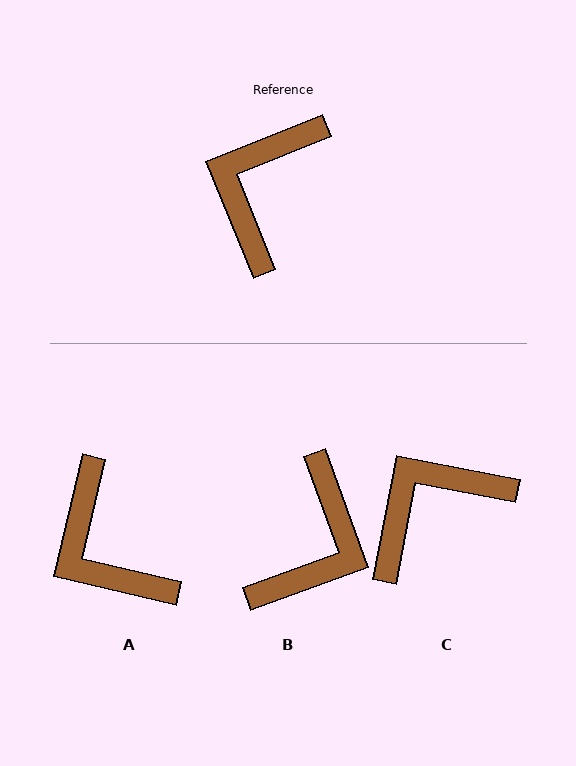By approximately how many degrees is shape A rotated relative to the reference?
Approximately 55 degrees counter-clockwise.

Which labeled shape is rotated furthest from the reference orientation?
B, about 178 degrees away.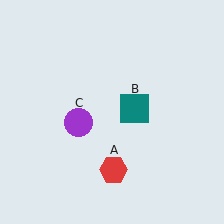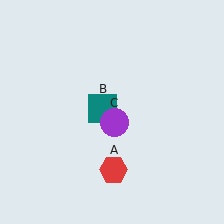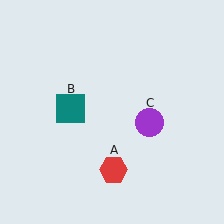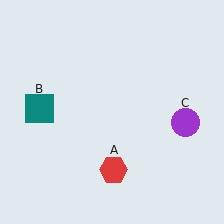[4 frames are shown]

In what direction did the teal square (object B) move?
The teal square (object B) moved left.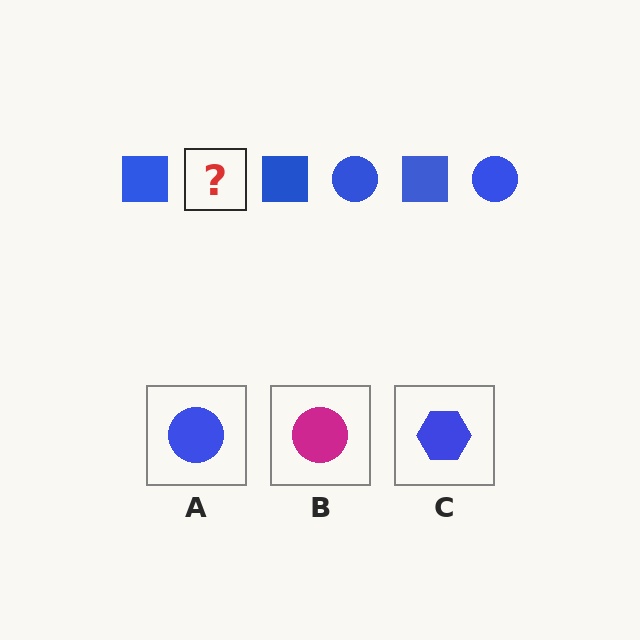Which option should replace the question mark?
Option A.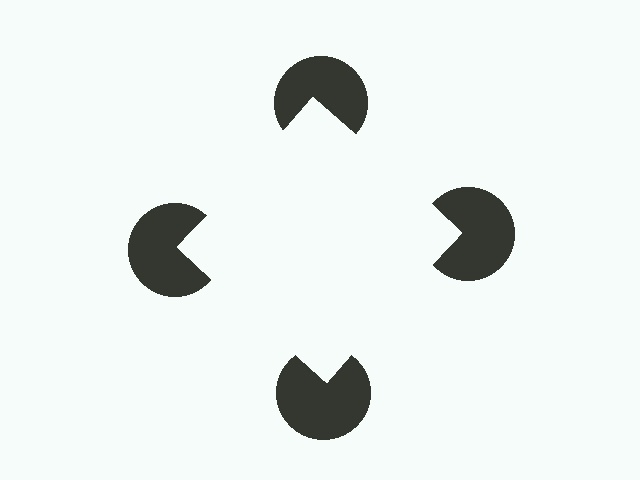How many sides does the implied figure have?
4 sides.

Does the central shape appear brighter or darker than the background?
It typically appears slightly brighter than the background, even though no actual brightness change is drawn.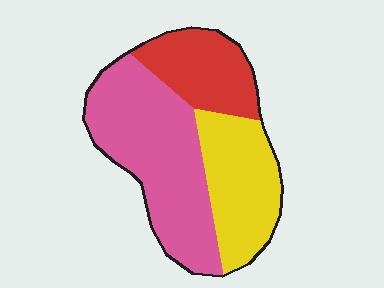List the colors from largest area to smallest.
From largest to smallest: pink, yellow, red.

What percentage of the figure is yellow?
Yellow covers roughly 30% of the figure.